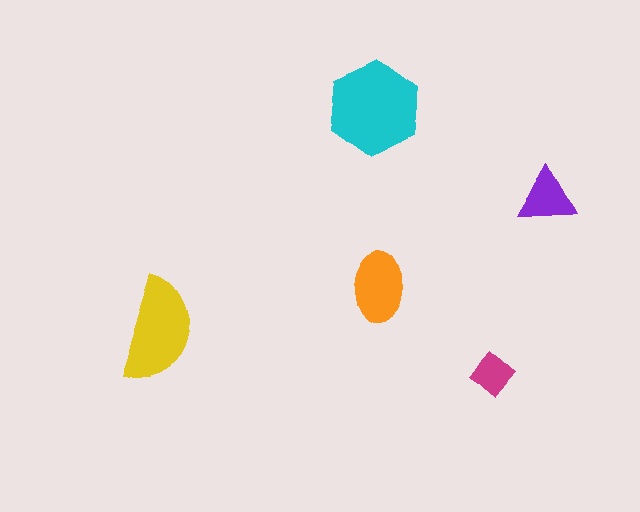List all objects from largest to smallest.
The cyan hexagon, the yellow semicircle, the orange ellipse, the purple triangle, the magenta diamond.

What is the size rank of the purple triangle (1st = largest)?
4th.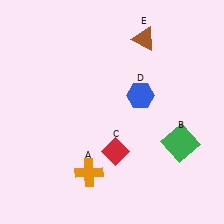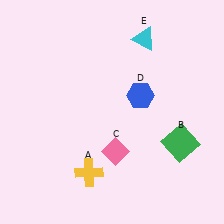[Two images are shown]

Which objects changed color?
A changed from orange to yellow. C changed from red to pink. E changed from brown to cyan.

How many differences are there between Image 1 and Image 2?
There are 3 differences between the two images.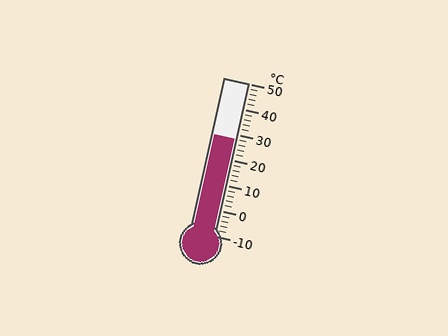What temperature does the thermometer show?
The thermometer shows approximately 28°C.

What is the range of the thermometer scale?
The thermometer scale ranges from -10°C to 50°C.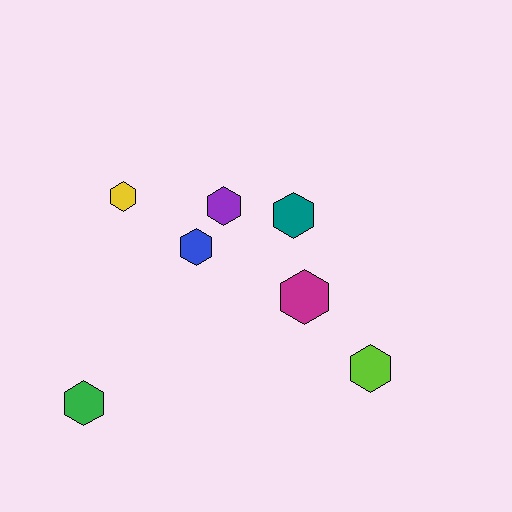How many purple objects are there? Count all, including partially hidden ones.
There is 1 purple object.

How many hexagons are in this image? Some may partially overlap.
There are 7 hexagons.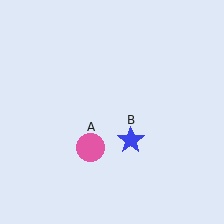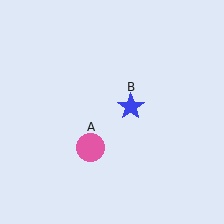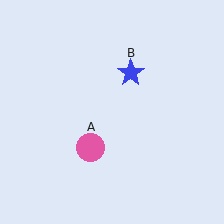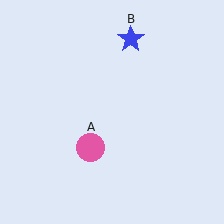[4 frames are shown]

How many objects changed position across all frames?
1 object changed position: blue star (object B).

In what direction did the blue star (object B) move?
The blue star (object B) moved up.